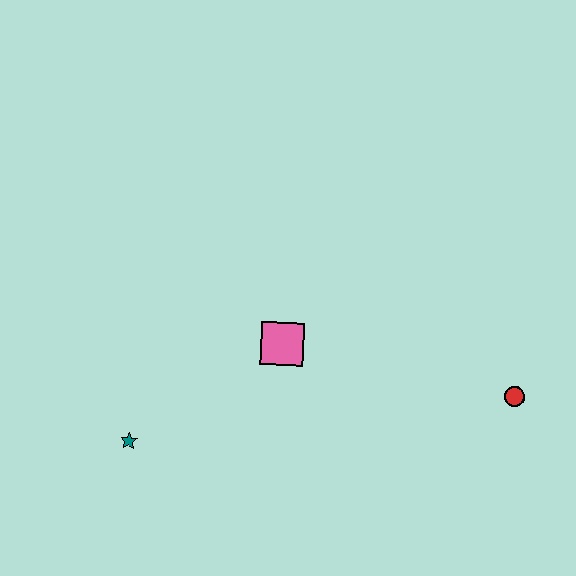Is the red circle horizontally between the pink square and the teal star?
No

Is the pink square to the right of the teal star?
Yes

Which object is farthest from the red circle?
The teal star is farthest from the red circle.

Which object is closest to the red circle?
The pink square is closest to the red circle.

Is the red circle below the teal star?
No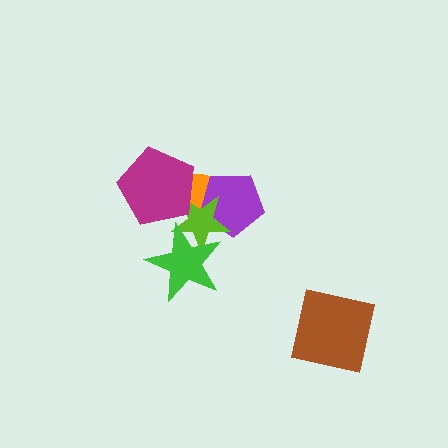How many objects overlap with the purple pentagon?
2 objects overlap with the purple pentagon.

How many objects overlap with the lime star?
4 objects overlap with the lime star.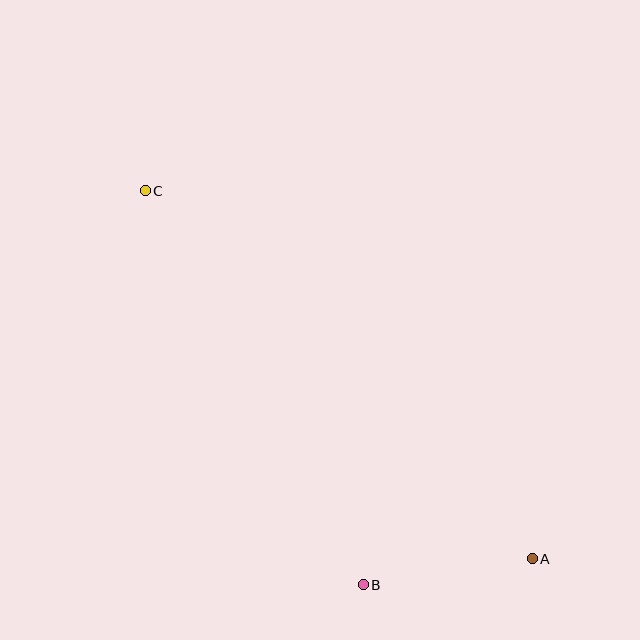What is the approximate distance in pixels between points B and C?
The distance between B and C is approximately 451 pixels.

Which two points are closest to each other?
Points A and B are closest to each other.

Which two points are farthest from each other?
Points A and C are farthest from each other.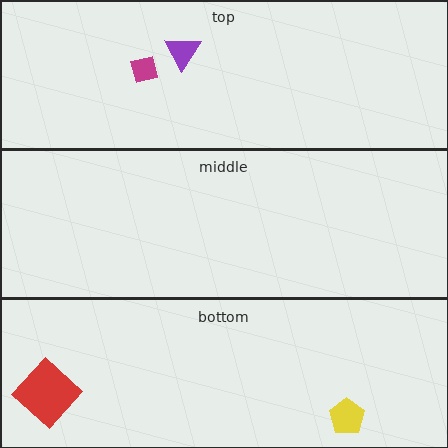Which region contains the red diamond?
The bottom region.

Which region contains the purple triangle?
The top region.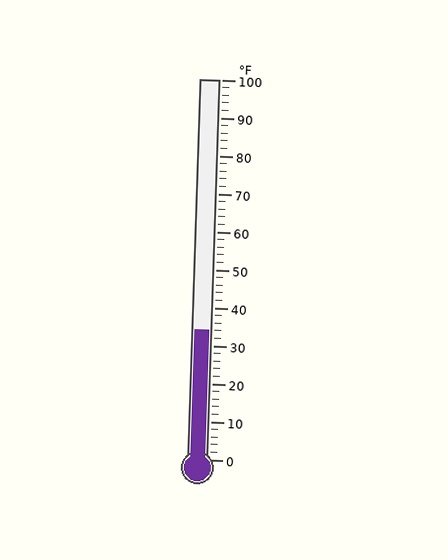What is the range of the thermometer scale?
The thermometer scale ranges from 0°F to 100°F.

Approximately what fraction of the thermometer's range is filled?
The thermometer is filled to approximately 35% of its range.